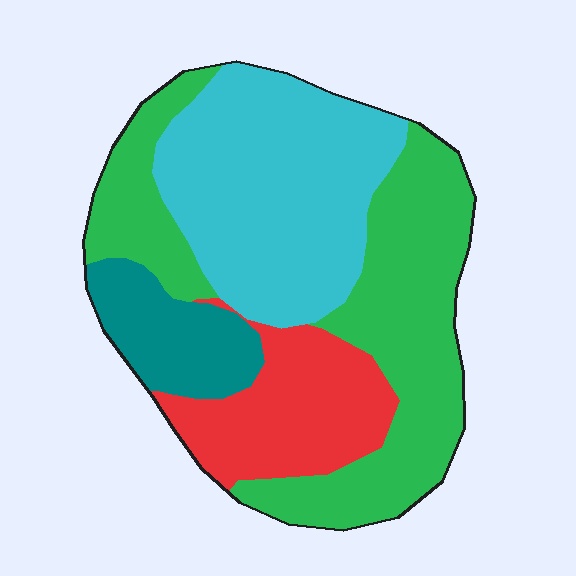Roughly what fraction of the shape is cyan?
Cyan takes up between a quarter and a half of the shape.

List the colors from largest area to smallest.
From largest to smallest: green, cyan, red, teal.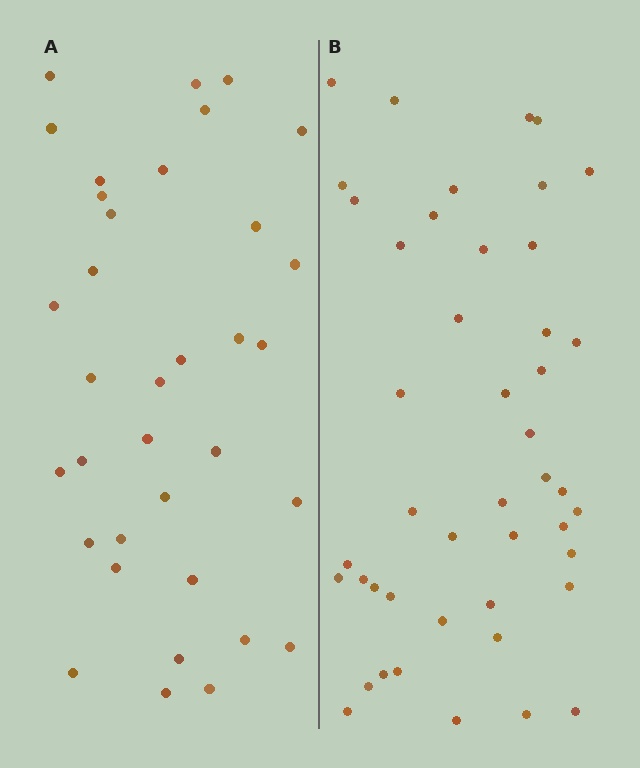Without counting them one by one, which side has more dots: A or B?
Region B (the right region) has more dots.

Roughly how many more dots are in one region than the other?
Region B has roughly 10 or so more dots than region A.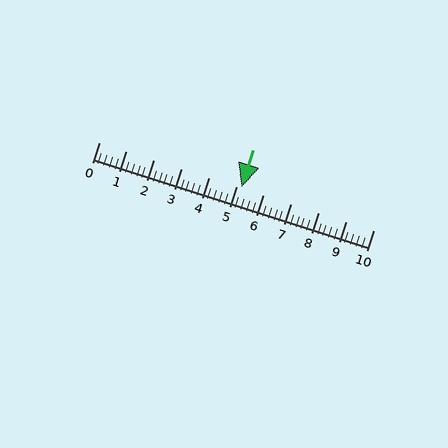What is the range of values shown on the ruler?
The ruler shows values from 0 to 10.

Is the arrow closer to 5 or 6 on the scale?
The arrow is closer to 5.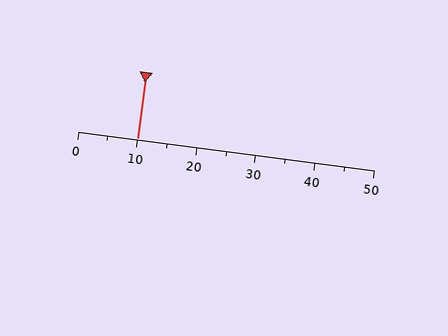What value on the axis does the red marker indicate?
The marker indicates approximately 10.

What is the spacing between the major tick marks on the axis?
The major ticks are spaced 10 apart.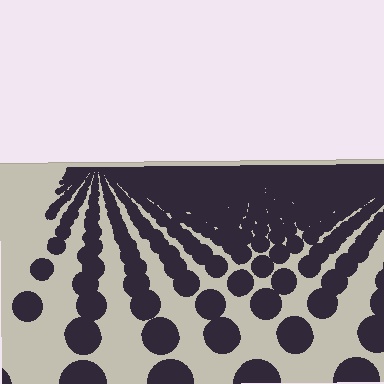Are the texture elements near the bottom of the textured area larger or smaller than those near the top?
Larger. Near the bottom, elements are closer to the viewer and appear at a bigger on-screen size.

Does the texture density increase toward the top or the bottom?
Density increases toward the top.